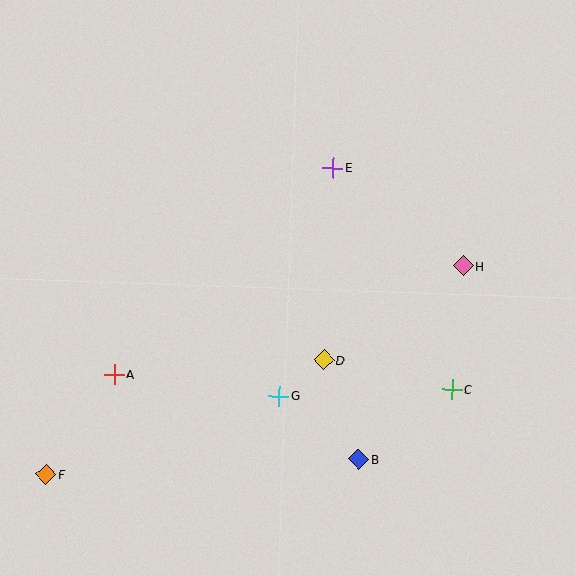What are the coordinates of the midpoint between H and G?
The midpoint between H and G is at (371, 331).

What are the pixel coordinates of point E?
Point E is at (333, 168).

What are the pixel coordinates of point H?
Point H is at (463, 266).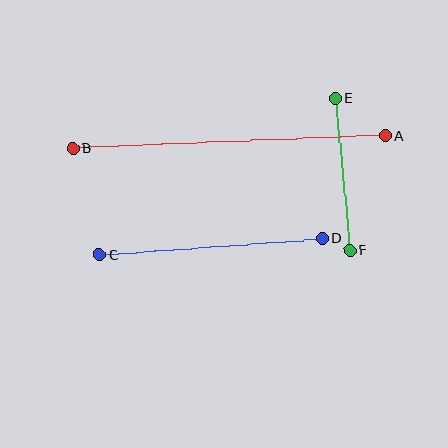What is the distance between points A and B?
The distance is approximately 313 pixels.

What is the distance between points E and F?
The distance is approximately 153 pixels.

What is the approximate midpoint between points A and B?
The midpoint is at approximately (229, 142) pixels.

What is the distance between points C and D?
The distance is approximately 224 pixels.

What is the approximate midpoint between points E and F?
The midpoint is at approximately (342, 174) pixels.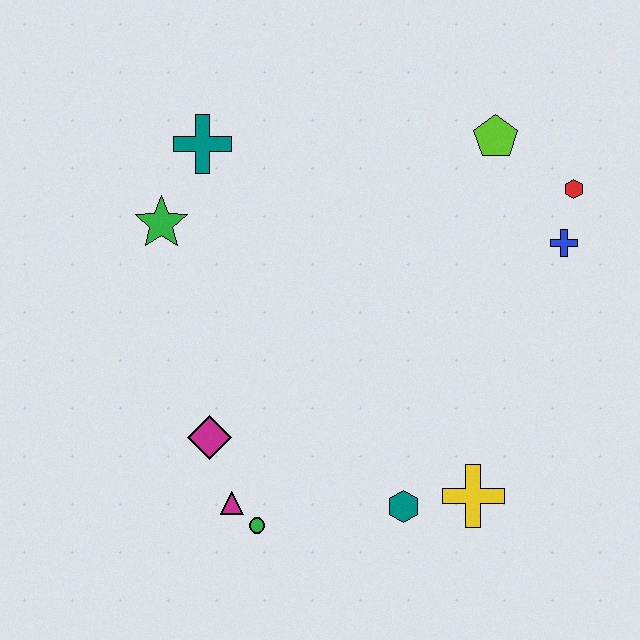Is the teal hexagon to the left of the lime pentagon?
Yes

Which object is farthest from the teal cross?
The yellow cross is farthest from the teal cross.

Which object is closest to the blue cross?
The red hexagon is closest to the blue cross.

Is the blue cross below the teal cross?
Yes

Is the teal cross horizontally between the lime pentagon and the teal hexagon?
No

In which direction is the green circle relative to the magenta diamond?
The green circle is below the magenta diamond.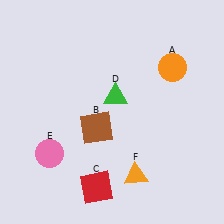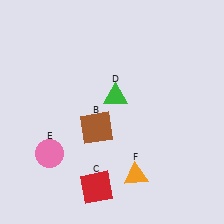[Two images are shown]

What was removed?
The orange circle (A) was removed in Image 2.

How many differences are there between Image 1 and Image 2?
There is 1 difference between the two images.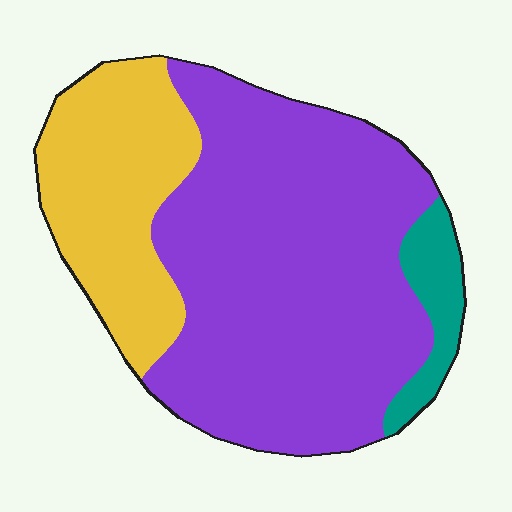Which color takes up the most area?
Purple, at roughly 65%.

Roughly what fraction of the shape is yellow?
Yellow takes up about one quarter (1/4) of the shape.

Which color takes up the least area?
Teal, at roughly 5%.